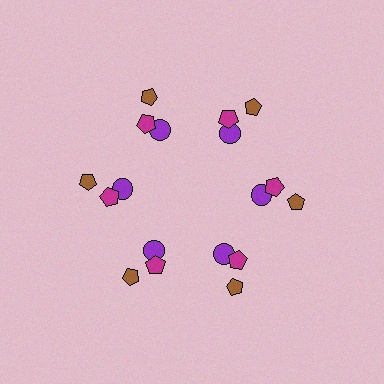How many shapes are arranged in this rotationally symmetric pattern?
There are 18 shapes, arranged in 6 groups of 3.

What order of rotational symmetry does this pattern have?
This pattern has 6-fold rotational symmetry.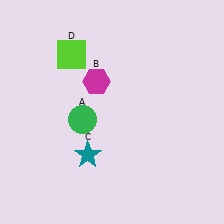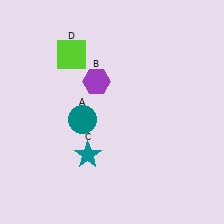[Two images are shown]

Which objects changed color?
A changed from green to teal. B changed from magenta to purple.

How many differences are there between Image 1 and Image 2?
There are 2 differences between the two images.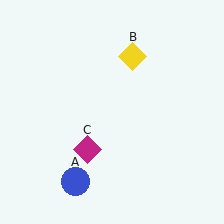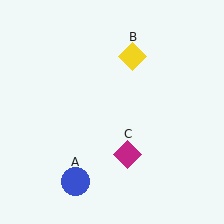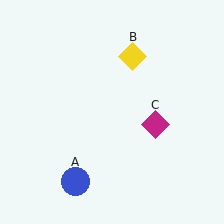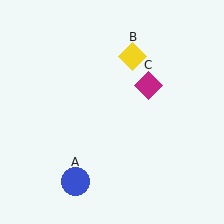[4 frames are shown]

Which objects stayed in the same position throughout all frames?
Blue circle (object A) and yellow diamond (object B) remained stationary.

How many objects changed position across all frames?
1 object changed position: magenta diamond (object C).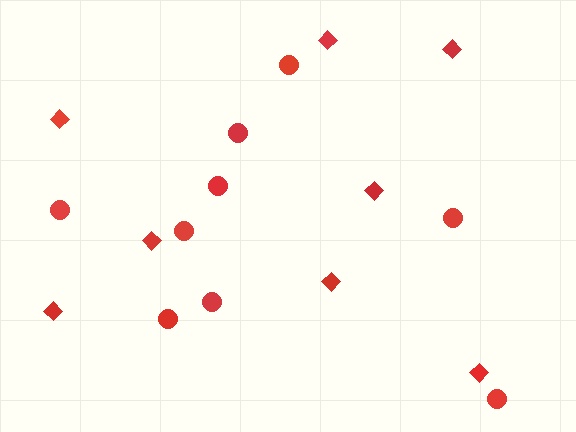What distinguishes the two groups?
There are 2 groups: one group of diamonds (8) and one group of circles (9).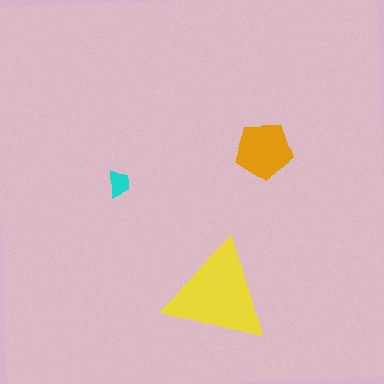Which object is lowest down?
The yellow triangle is bottommost.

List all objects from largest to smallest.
The yellow triangle, the orange pentagon, the cyan trapezoid.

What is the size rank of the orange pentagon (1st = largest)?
2nd.